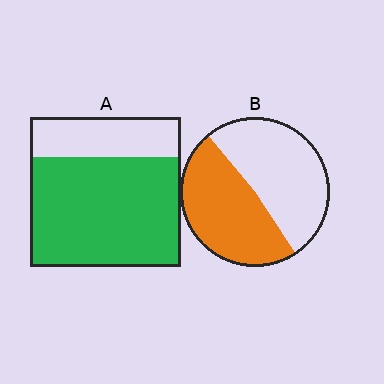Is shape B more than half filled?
Roughly half.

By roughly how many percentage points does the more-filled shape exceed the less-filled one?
By roughly 25 percentage points (A over B).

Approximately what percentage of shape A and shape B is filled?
A is approximately 75% and B is approximately 50%.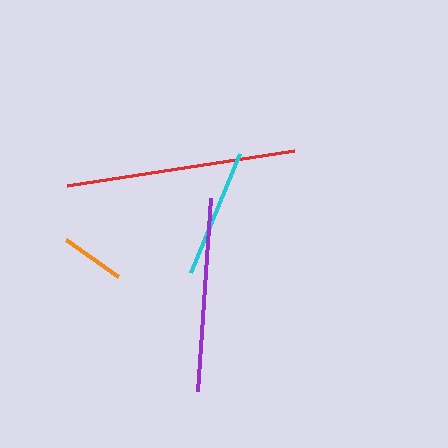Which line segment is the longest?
The red line is the longest at approximately 230 pixels.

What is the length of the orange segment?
The orange segment is approximately 63 pixels long.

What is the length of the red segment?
The red segment is approximately 230 pixels long.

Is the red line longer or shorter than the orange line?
The red line is longer than the orange line.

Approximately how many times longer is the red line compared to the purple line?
The red line is approximately 1.2 times the length of the purple line.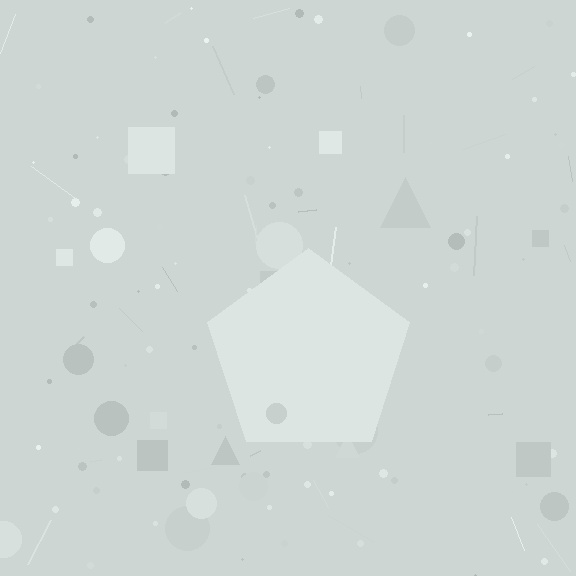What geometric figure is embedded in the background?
A pentagon is embedded in the background.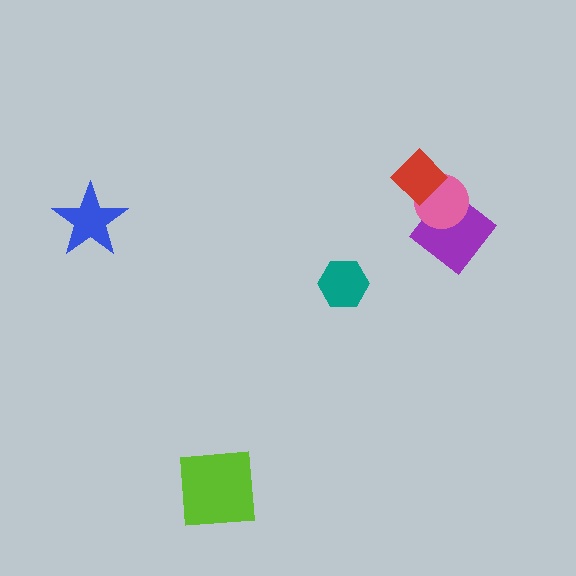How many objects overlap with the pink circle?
2 objects overlap with the pink circle.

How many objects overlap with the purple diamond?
1 object overlaps with the purple diamond.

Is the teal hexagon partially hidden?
No, no other shape covers it.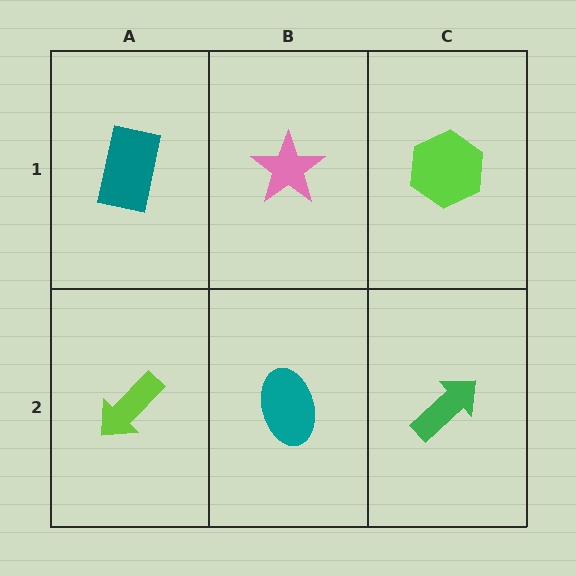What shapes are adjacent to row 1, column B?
A teal ellipse (row 2, column B), a teal rectangle (row 1, column A), a lime hexagon (row 1, column C).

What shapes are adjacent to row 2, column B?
A pink star (row 1, column B), a lime arrow (row 2, column A), a green arrow (row 2, column C).